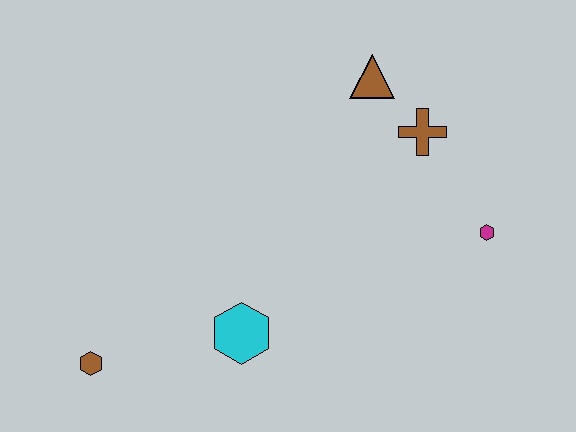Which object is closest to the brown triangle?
The brown cross is closest to the brown triangle.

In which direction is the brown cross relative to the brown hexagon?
The brown cross is to the right of the brown hexagon.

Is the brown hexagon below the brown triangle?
Yes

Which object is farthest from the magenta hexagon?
The brown hexagon is farthest from the magenta hexagon.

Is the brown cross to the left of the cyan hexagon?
No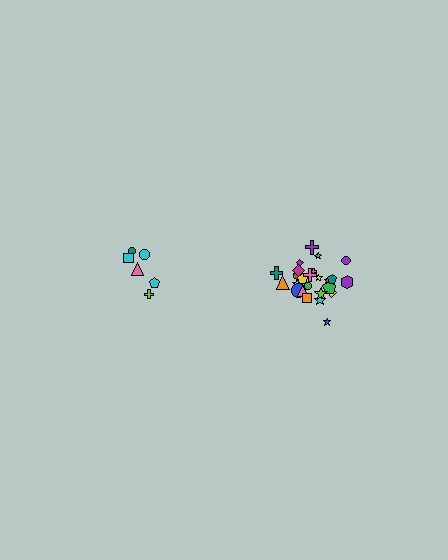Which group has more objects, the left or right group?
The right group.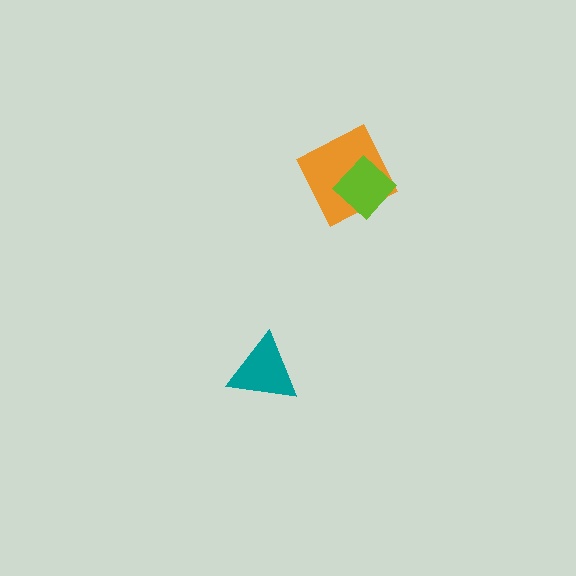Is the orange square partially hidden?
Yes, it is partially covered by another shape.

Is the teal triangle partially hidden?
No, no other shape covers it.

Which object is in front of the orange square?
The lime diamond is in front of the orange square.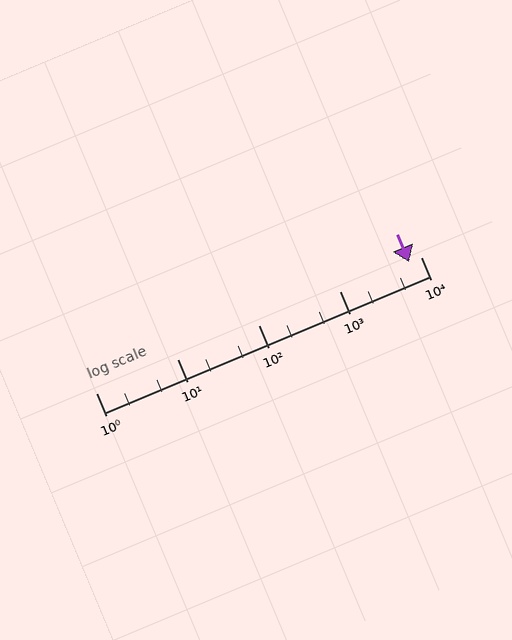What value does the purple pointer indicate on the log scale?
The pointer indicates approximately 7300.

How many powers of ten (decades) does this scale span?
The scale spans 4 decades, from 1 to 10000.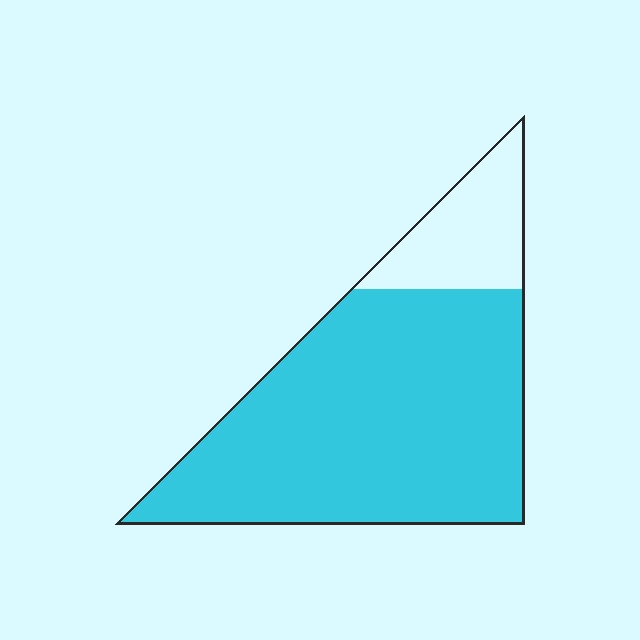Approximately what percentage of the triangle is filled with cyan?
Approximately 80%.